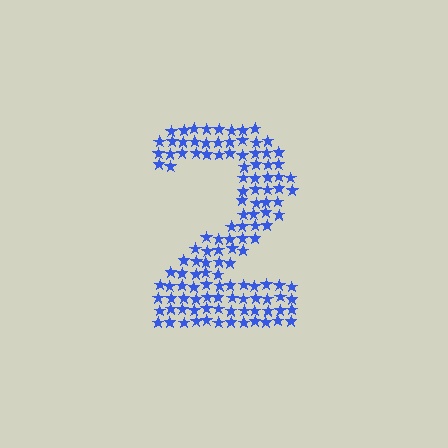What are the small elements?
The small elements are stars.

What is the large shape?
The large shape is the digit 2.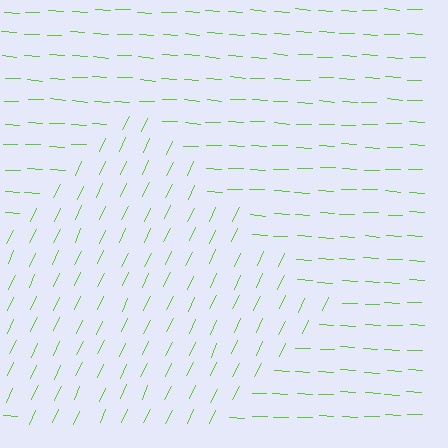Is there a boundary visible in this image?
Yes, there is a texture boundary formed by a change in line orientation.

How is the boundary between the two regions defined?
The boundary is defined purely by a change in line orientation (approximately 68 degrees difference). All lines are the same color and thickness.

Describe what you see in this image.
The image is filled with small lime line segments. A diamond region in the image has lines oriented differently from the surrounding lines, creating a visible texture boundary.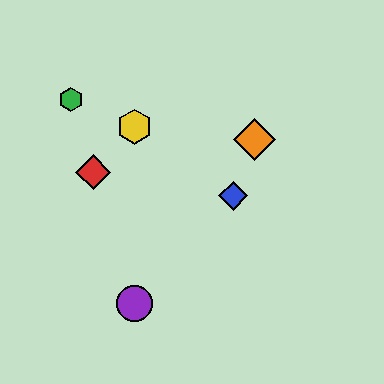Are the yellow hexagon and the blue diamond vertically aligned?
No, the yellow hexagon is at x≈135 and the blue diamond is at x≈233.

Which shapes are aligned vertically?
The yellow hexagon, the purple circle are aligned vertically.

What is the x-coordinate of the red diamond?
The red diamond is at x≈93.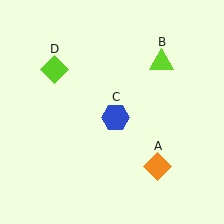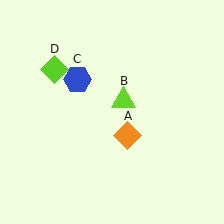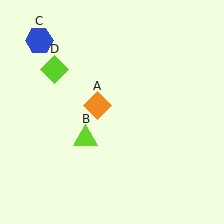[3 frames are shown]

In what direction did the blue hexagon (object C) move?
The blue hexagon (object C) moved up and to the left.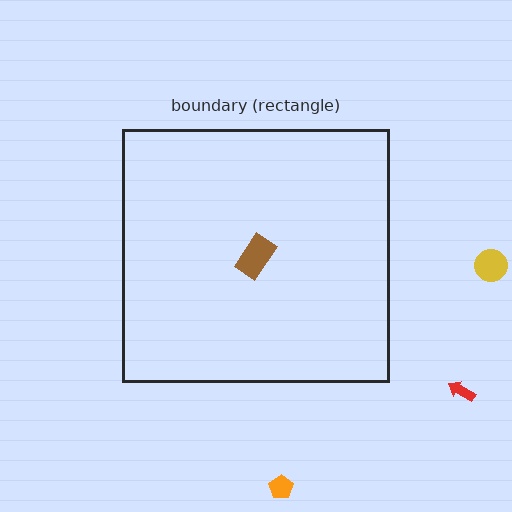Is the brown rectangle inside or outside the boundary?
Inside.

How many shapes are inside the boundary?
1 inside, 3 outside.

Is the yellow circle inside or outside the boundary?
Outside.